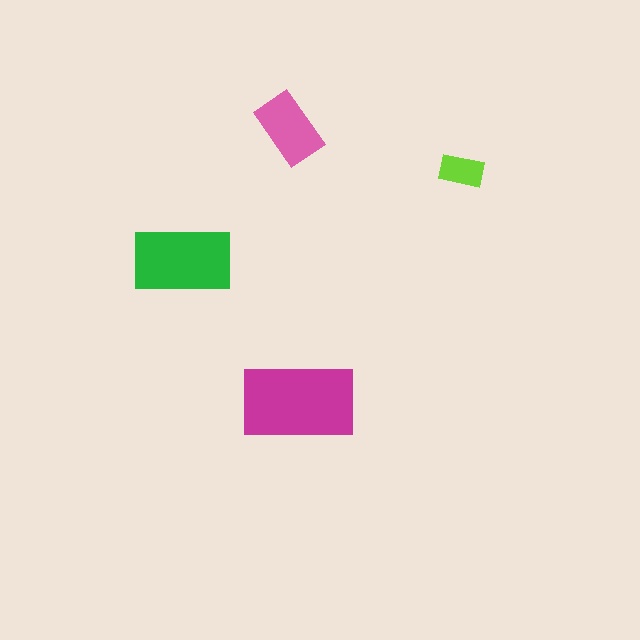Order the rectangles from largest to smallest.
the magenta one, the green one, the pink one, the lime one.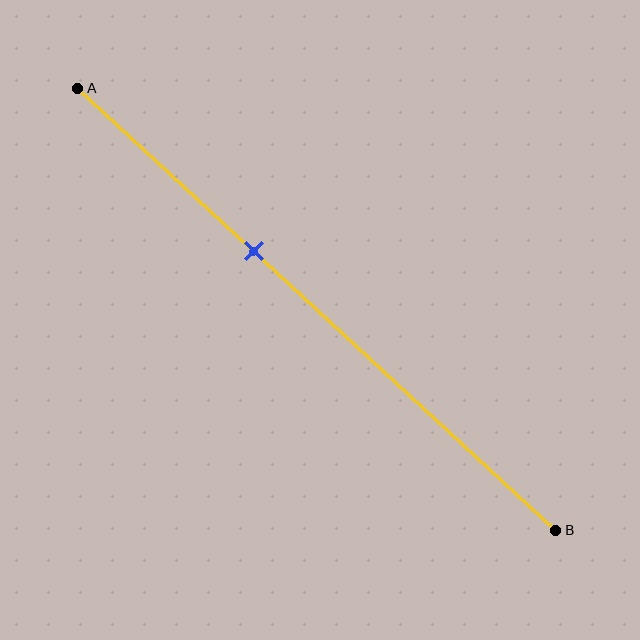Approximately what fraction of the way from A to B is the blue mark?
The blue mark is approximately 35% of the way from A to B.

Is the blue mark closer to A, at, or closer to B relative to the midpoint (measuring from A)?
The blue mark is closer to point A than the midpoint of segment AB.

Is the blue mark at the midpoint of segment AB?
No, the mark is at about 35% from A, not at the 50% midpoint.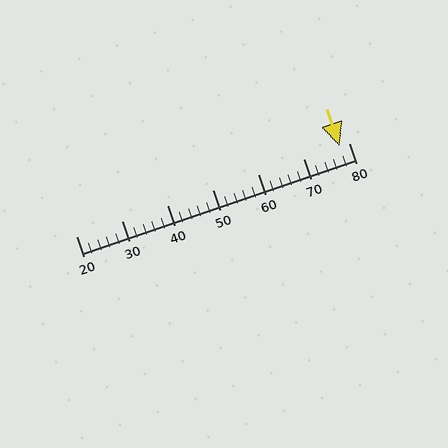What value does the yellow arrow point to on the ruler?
The yellow arrow points to approximately 78.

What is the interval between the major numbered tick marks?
The major tick marks are spaced 10 units apart.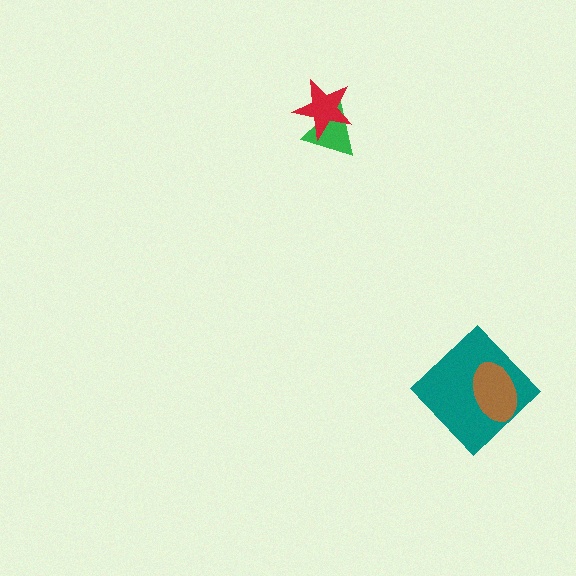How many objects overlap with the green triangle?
1 object overlaps with the green triangle.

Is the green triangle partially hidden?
Yes, it is partially covered by another shape.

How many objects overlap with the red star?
1 object overlaps with the red star.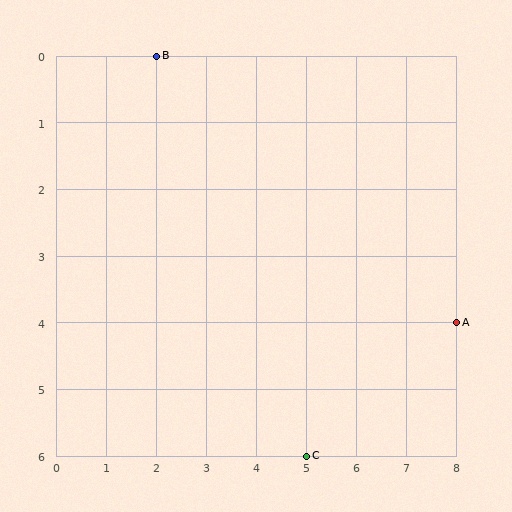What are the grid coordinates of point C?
Point C is at grid coordinates (5, 6).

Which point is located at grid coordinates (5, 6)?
Point C is at (5, 6).